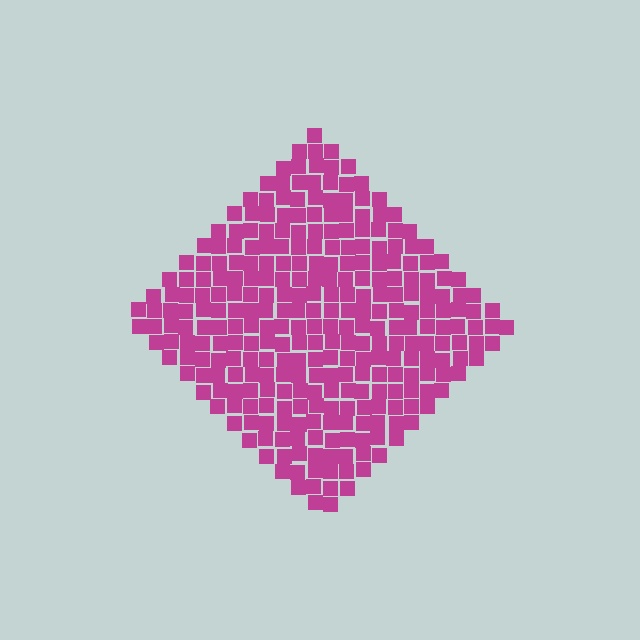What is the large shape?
The large shape is a diamond.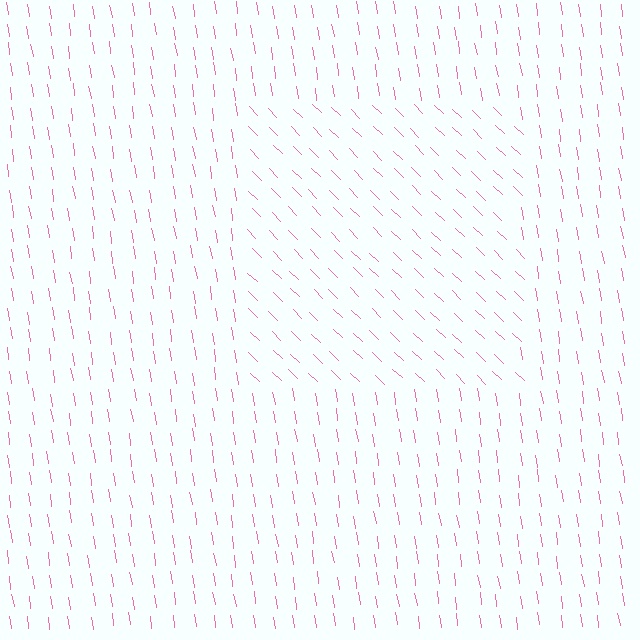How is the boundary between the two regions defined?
The boundary is defined purely by a change in line orientation (approximately 37 degrees difference). All lines are the same color and thickness.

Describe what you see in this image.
The image is filled with small pink line segments. A rectangle region in the image has lines oriented differently from the surrounding lines, creating a visible texture boundary.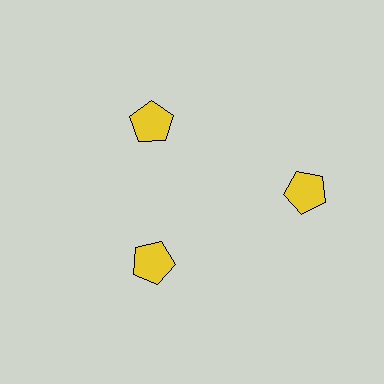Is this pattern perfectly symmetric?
No. The 3 yellow pentagons are arranged in a ring, but one element near the 3 o'clock position is pushed outward from the center, breaking the 3-fold rotational symmetry.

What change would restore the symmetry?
The symmetry would be restored by moving it inward, back onto the ring so that all 3 pentagons sit at equal angles and equal distance from the center.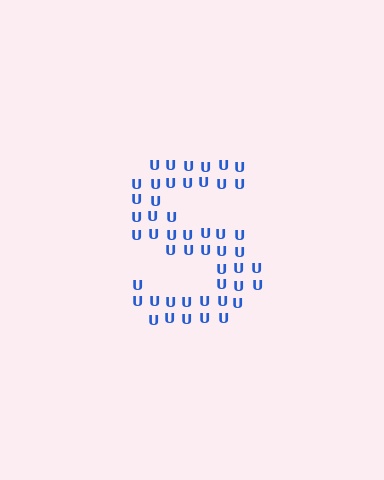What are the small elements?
The small elements are letter U's.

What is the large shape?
The large shape is the letter S.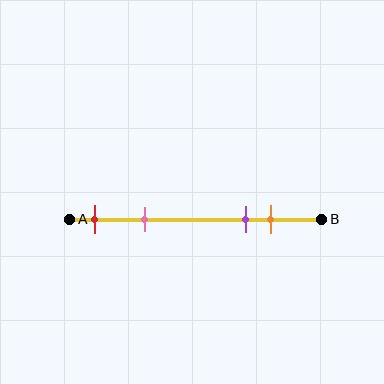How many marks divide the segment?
There are 4 marks dividing the segment.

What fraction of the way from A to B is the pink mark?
The pink mark is approximately 30% (0.3) of the way from A to B.